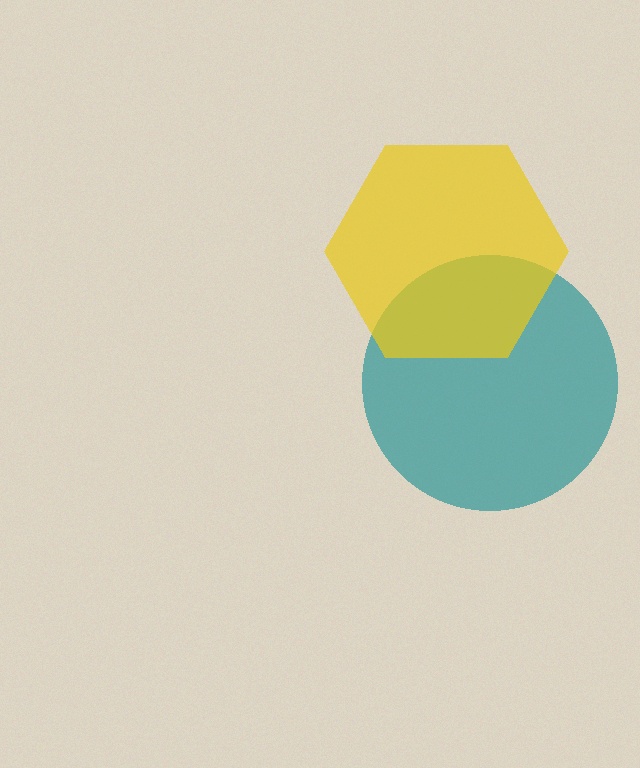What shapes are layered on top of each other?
The layered shapes are: a teal circle, a yellow hexagon.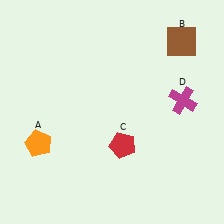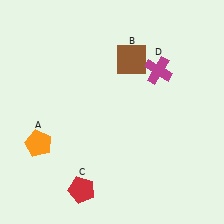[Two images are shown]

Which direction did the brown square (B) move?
The brown square (B) moved left.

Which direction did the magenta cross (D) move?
The magenta cross (D) moved up.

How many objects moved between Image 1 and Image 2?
3 objects moved between the two images.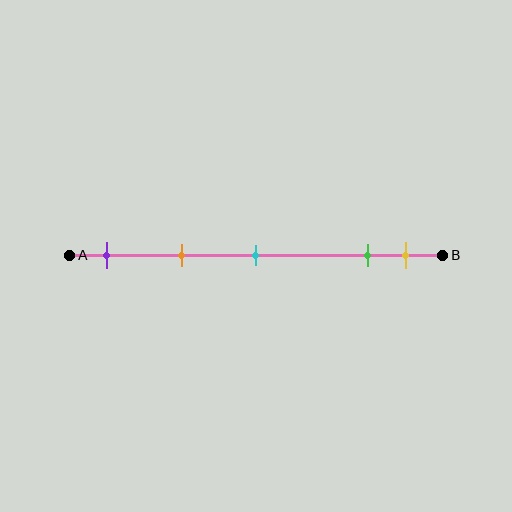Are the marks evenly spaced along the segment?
No, the marks are not evenly spaced.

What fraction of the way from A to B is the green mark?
The green mark is approximately 80% (0.8) of the way from A to B.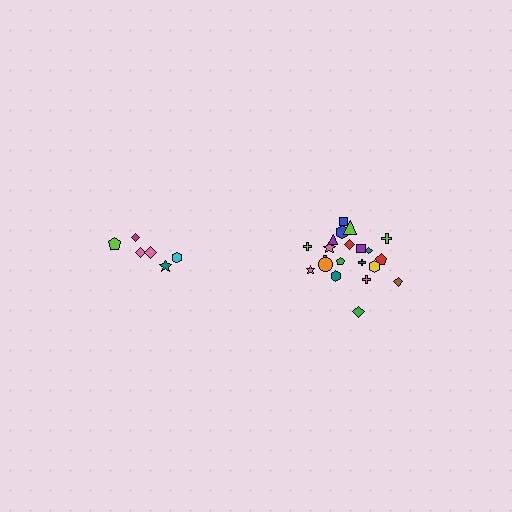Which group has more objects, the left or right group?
The right group.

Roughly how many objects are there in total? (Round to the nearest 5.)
Roughly 30 objects in total.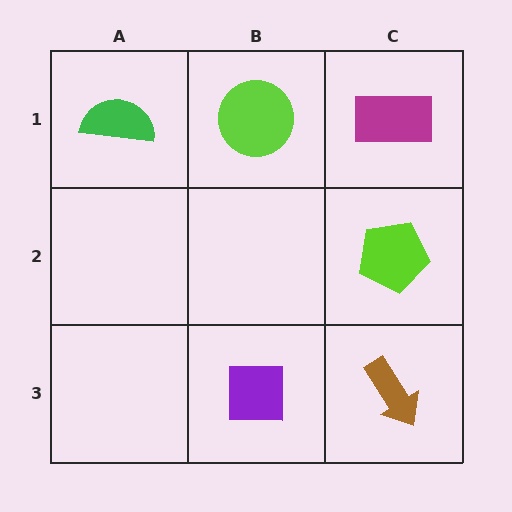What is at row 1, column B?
A lime circle.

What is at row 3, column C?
A brown arrow.